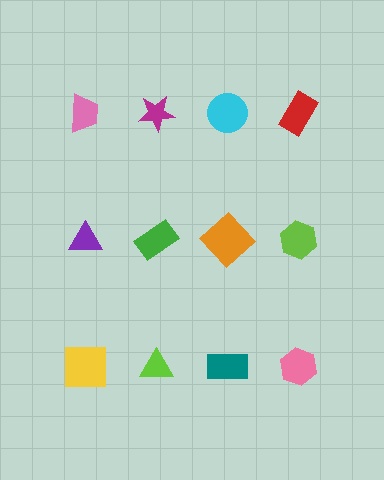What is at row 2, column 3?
An orange diamond.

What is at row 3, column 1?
A yellow square.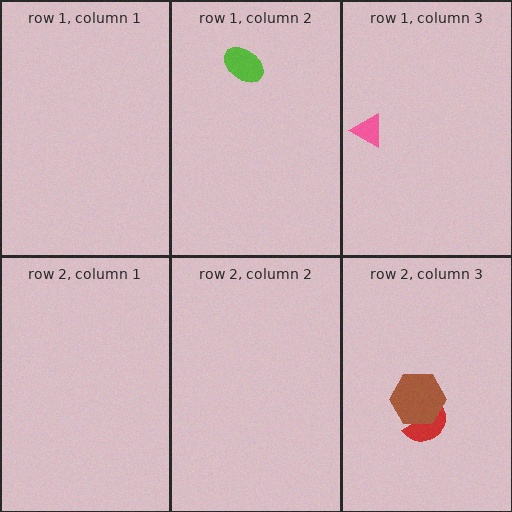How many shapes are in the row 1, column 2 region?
1.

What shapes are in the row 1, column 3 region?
The pink triangle.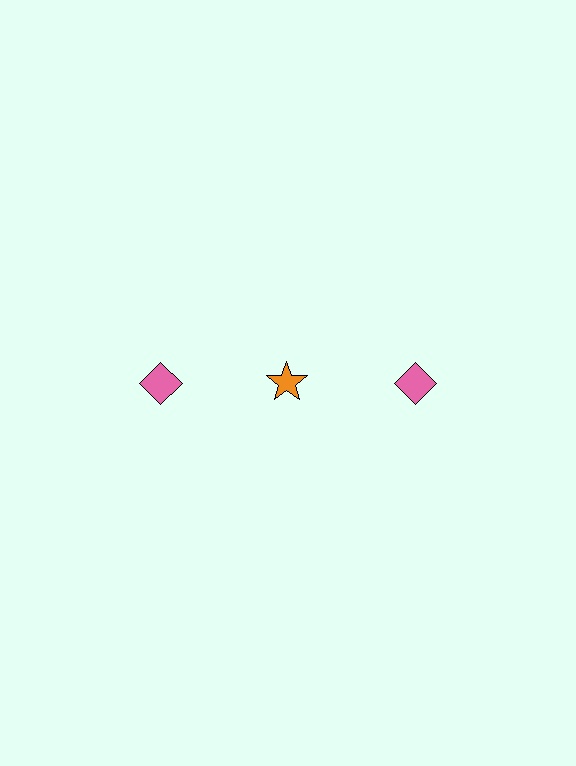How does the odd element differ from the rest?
It differs in both color (orange instead of pink) and shape (star instead of diamond).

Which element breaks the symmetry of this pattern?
The orange star in the top row, second from left column breaks the symmetry. All other shapes are pink diamonds.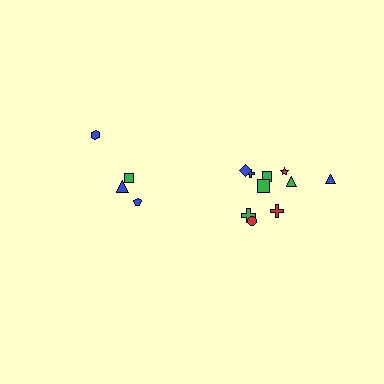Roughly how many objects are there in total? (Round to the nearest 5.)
Roughly 15 objects in total.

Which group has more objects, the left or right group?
The right group.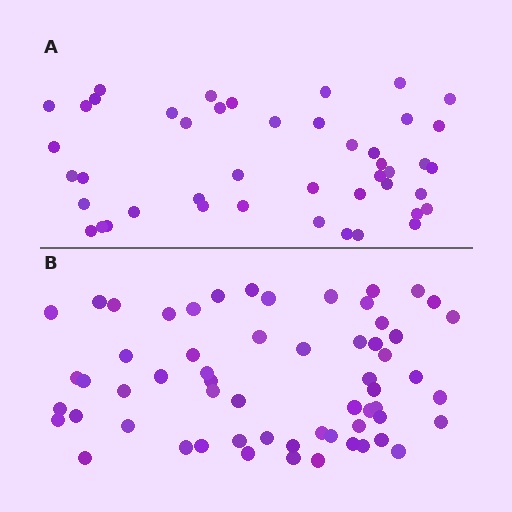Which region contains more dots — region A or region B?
Region B (the bottom region) has more dots.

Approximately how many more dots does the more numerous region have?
Region B has approximately 15 more dots than region A.